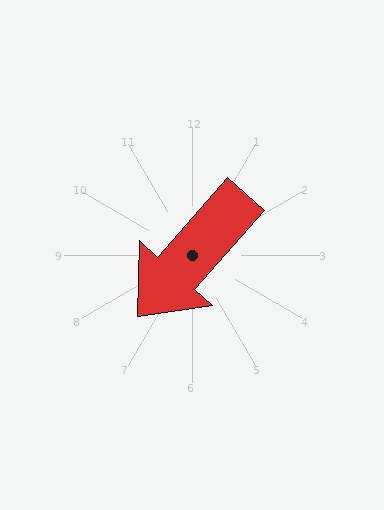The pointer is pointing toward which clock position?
Roughly 7 o'clock.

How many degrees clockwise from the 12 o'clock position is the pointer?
Approximately 222 degrees.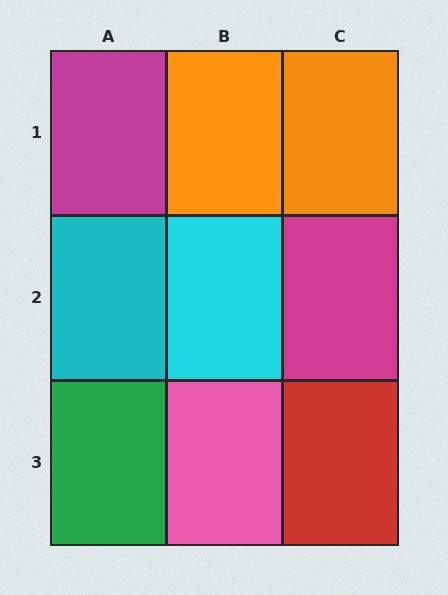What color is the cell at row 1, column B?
Orange.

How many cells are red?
1 cell is red.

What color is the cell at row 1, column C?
Orange.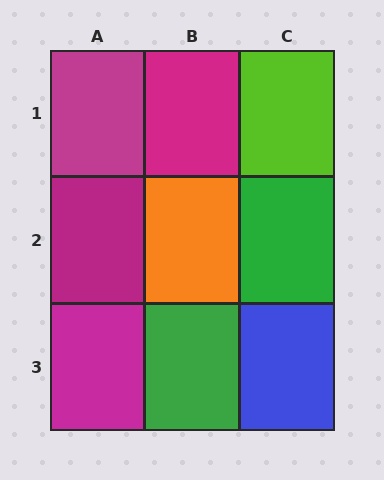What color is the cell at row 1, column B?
Magenta.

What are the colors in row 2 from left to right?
Magenta, orange, green.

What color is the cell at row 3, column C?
Blue.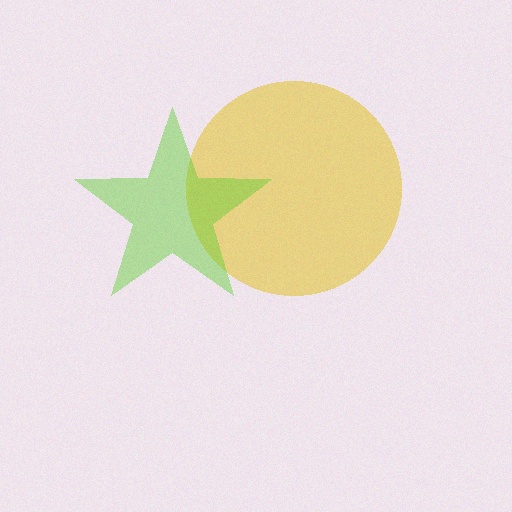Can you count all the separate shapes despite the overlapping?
Yes, there are 2 separate shapes.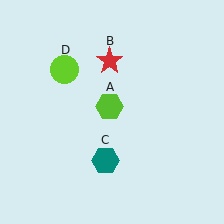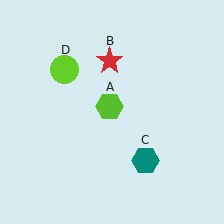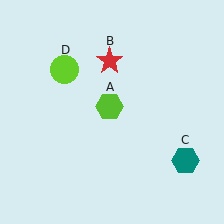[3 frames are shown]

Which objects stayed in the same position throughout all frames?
Lime hexagon (object A) and red star (object B) and lime circle (object D) remained stationary.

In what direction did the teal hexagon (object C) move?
The teal hexagon (object C) moved right.